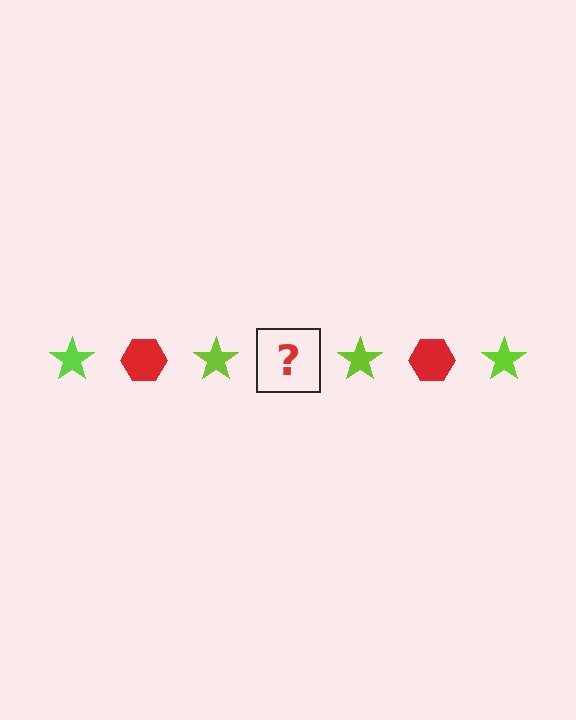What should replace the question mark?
The question mark should be replaced with a red hexagon.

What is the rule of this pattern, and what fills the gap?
The rule is that the pattern alternates between lime star and red hexagon. The gap should be filled with a red hexagon.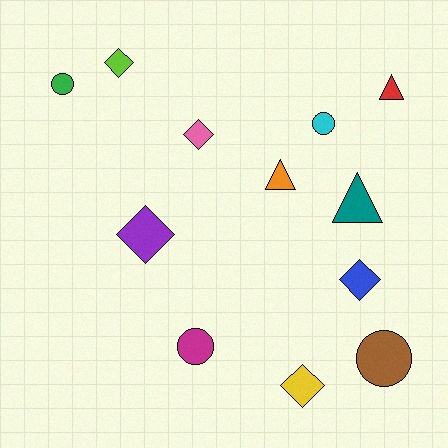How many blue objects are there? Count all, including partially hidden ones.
There is 1 blue object.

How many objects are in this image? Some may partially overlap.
There are 12 objects.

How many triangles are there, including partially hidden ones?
There are 3 triangles.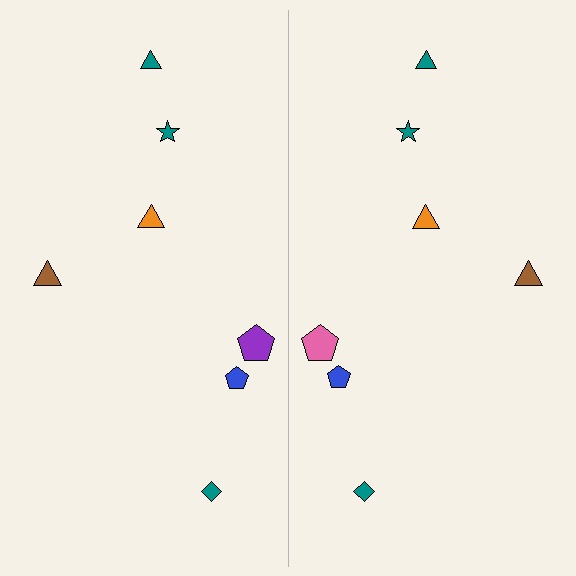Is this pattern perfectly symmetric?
No, the pattern is not perfectly symmetric. The pink pentagon on the right side breaks the symmetry — its mirror counterpart is purple.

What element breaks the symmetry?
The pink pentagon on the right side breaks the symmetry — its mirror counterpart is purple.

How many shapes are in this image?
There are 14 shapes in this image.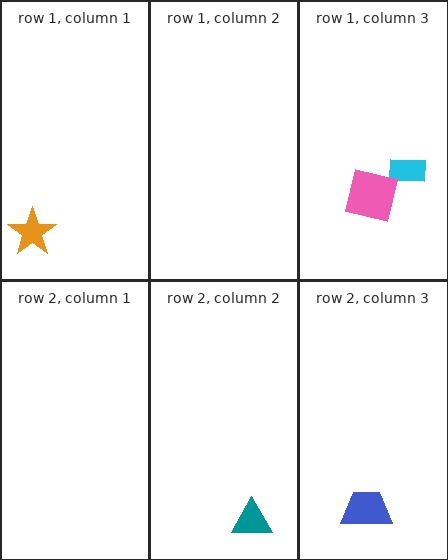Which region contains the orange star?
The row 1, column 1 region.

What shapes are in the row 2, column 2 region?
The teal triangle.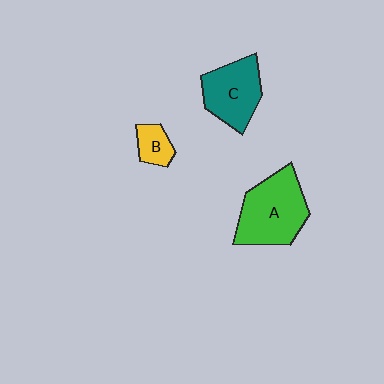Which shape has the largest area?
Shape A (green).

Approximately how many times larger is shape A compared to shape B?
Approximately 3.3 times.